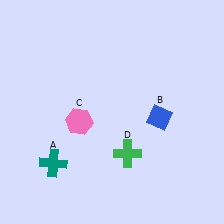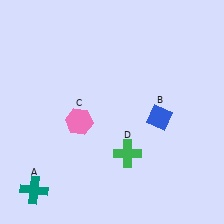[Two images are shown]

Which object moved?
The teal cross (A) moved down.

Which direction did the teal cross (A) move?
The teal cross (A) moved down.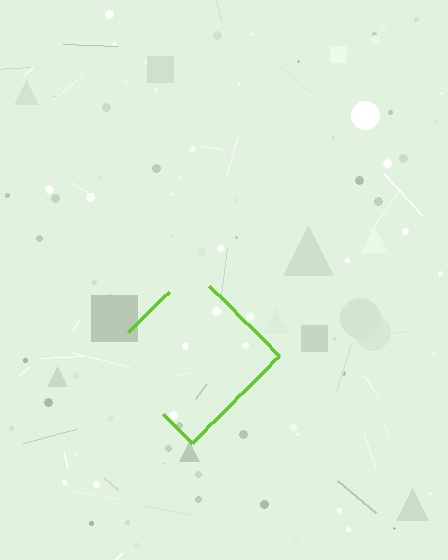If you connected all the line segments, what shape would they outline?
They would outline a diamond.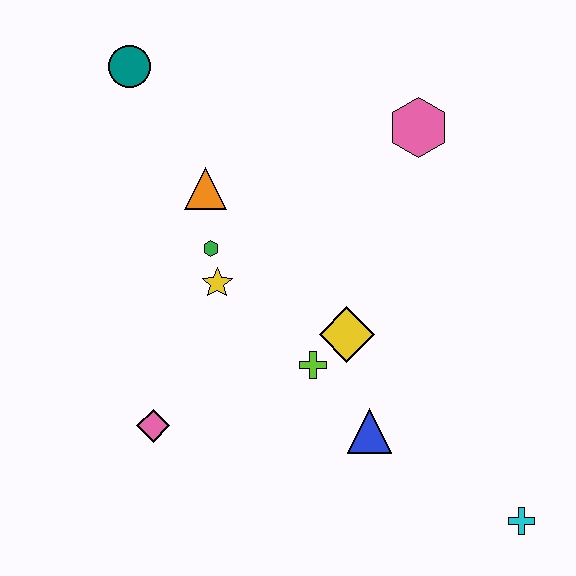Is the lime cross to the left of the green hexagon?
No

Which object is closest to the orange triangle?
The green hexagon is closest to the orange triangle.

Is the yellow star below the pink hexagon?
Yes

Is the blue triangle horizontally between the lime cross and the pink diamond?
No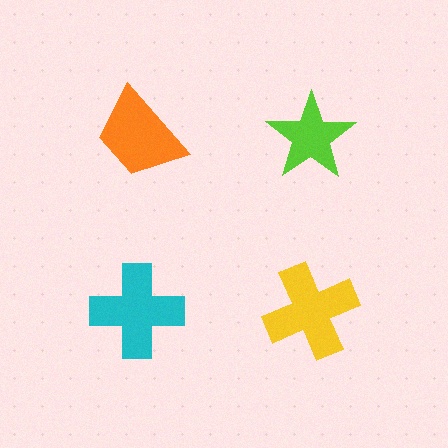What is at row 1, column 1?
An orange trapezoid.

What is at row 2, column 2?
A yellow cross.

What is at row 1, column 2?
A lime star.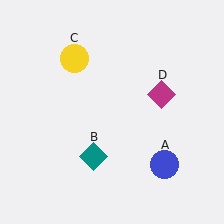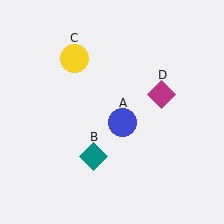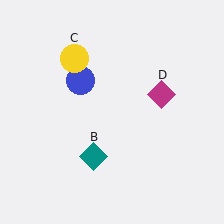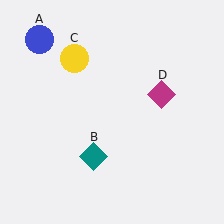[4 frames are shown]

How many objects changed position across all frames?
1 object changed position: blue circle (object A).